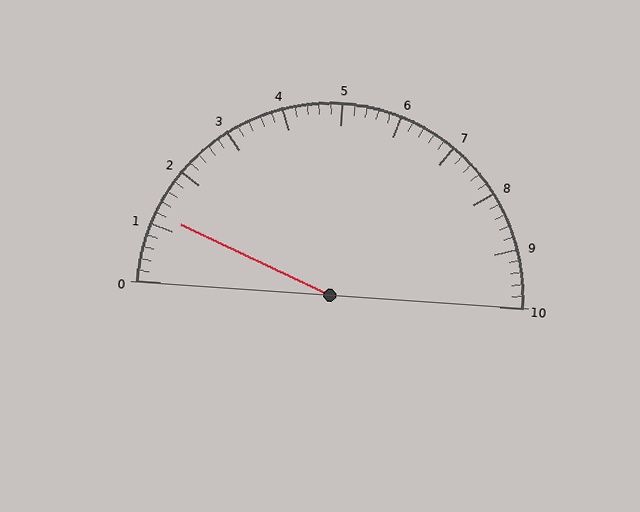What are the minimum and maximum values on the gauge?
The gauge ranges from 0 to 10.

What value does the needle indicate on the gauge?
The needle indicates approximately 1.2.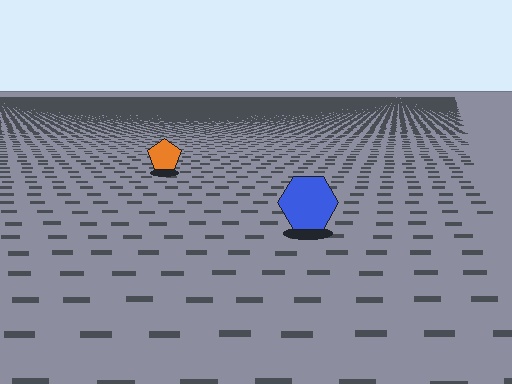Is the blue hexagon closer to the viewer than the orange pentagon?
Yes. The blue hexagon is closer — you can tell from the texture gradient: the ground texture is coarser near it.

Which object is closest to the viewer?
The blue hexagon is closest. The texture marks near it are larger and more spread out.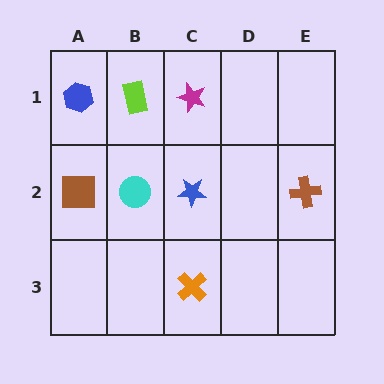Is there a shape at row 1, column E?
No, that cell is empty.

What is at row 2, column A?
A brown square.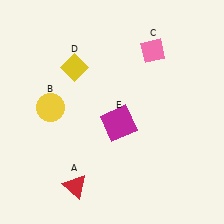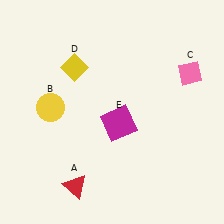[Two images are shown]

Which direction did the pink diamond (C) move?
The pink diamond (C) moved right.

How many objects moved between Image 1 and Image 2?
1 object moved between the two images.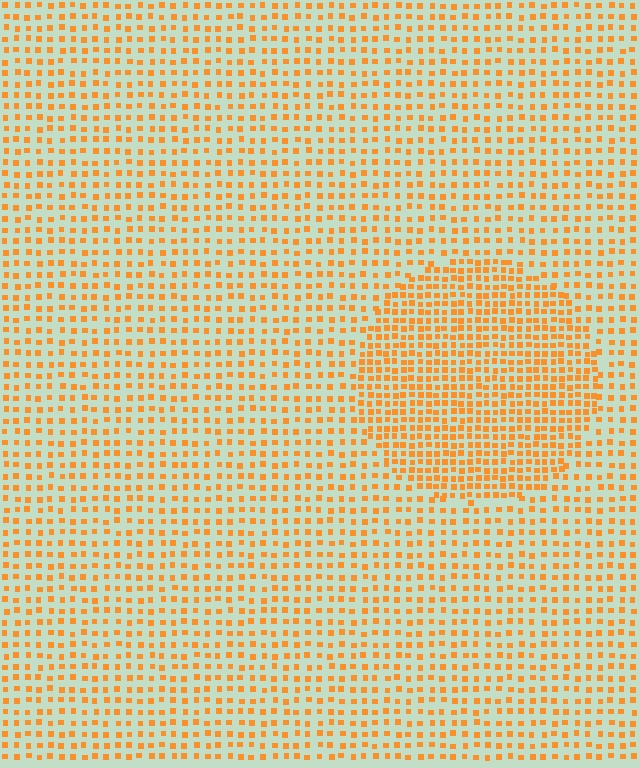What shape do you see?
I see a circle.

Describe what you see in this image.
The image contains small orange elements arranged at two different densities. A circle-shaped region is visible where the elements are more densely packed than the surrounding area.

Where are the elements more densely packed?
The elements are more densely packed inside the circle boundary.